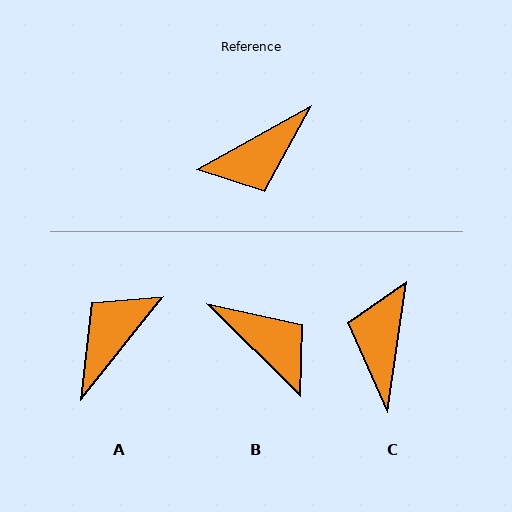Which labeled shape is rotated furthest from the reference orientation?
A, about 158 degrees away.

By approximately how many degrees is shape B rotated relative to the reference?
Approximately 106 degrees counter-clockwise.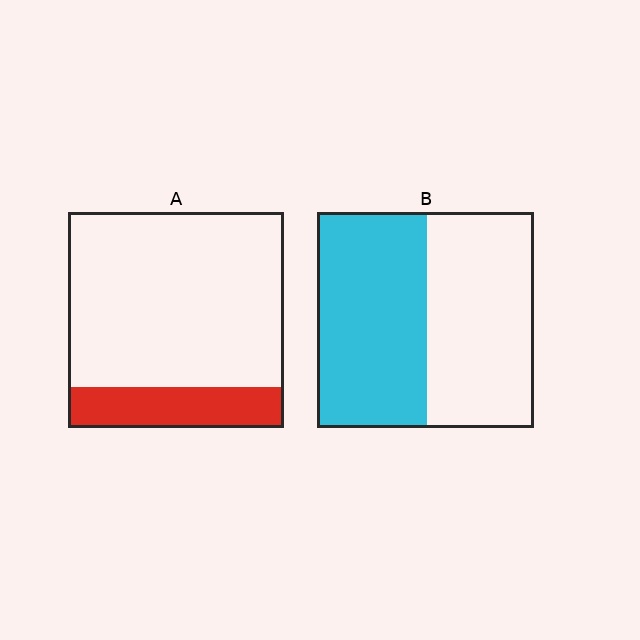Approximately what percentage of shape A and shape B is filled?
A is approximately 20% and B is approximately 50%.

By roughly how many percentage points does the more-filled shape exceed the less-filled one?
By roughly 30 percentage points (B over A).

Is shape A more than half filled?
No.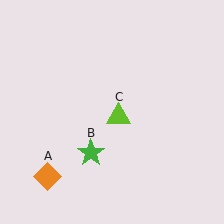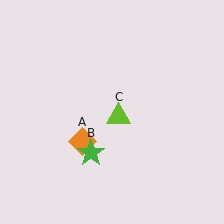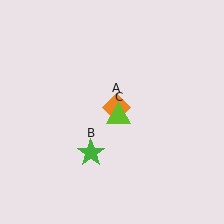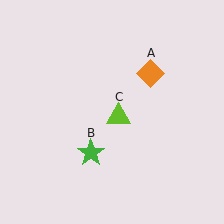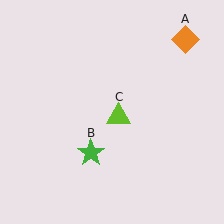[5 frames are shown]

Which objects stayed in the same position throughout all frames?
Green star (object B) and lime triangle (object C) remained stationary.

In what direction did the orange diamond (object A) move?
The orange diamond (object A) moved up and to the right.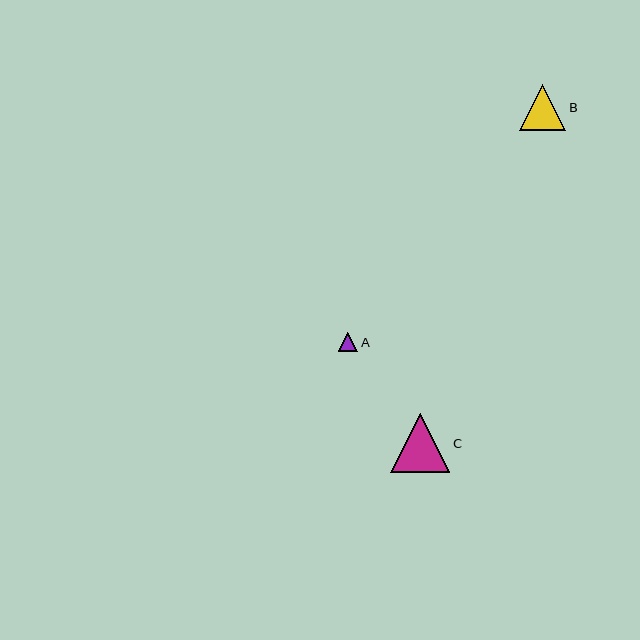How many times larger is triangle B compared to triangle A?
Triangle B is approximately 2.4 times the size of triangle A.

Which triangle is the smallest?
Triangle A is the smallest with a size of approximately 19 pixels.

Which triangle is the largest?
Triangle C is the largest with a size of approximately 59 pixels.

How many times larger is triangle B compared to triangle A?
Triangle B is approximately 2.4 times the size of triangle A.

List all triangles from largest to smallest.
From largest to smallest: C, B, A.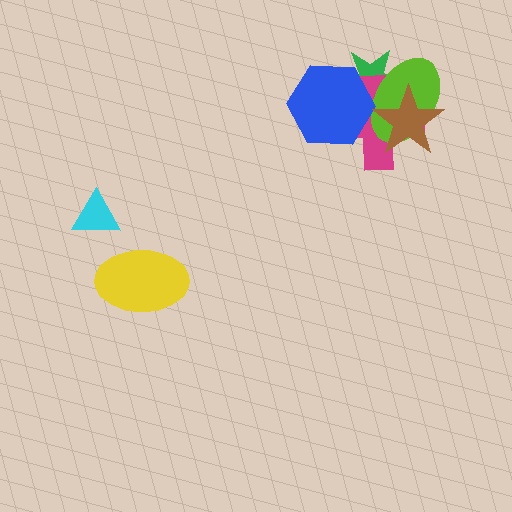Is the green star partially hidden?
Yes, it is partially covered by another shape.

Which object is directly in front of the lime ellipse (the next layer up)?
The blue hexagon is directly in front of the lime ellipse.